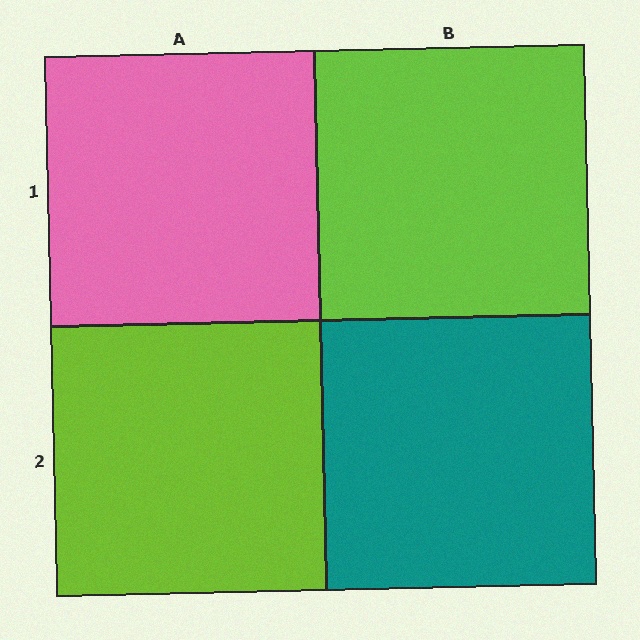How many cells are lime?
2 cells are lime.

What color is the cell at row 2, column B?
Teal.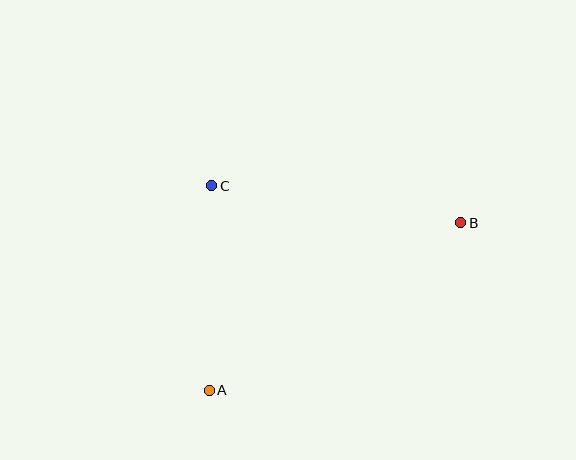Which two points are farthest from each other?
Points A and B are farthest from each other.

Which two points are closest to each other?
Points A and C are closest to each other.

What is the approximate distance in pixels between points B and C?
The distance between B and C is approximately 252 pixels.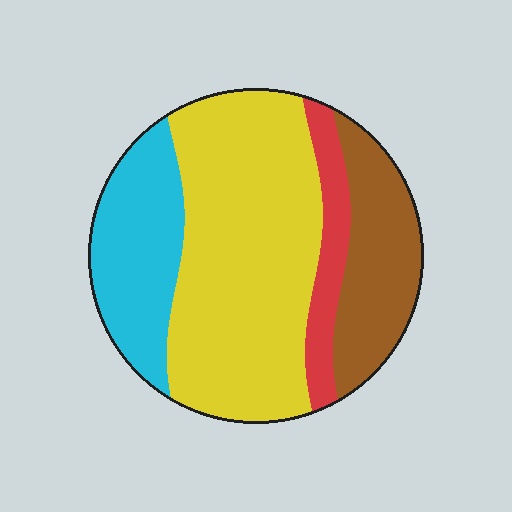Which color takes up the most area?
Yellow, at roughly 50%.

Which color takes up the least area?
Red, at roughly 10%.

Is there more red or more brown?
Brown.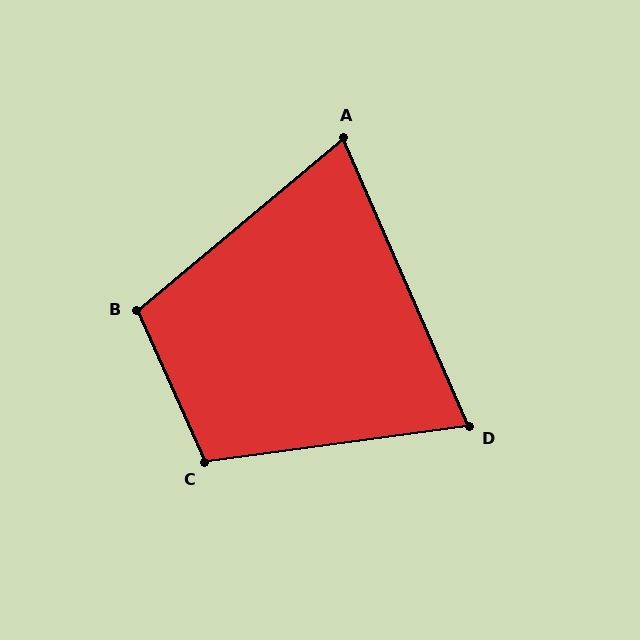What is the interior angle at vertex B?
Approximately 106 degrees (obtuse).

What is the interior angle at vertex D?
Approximately 74 degrees (acute).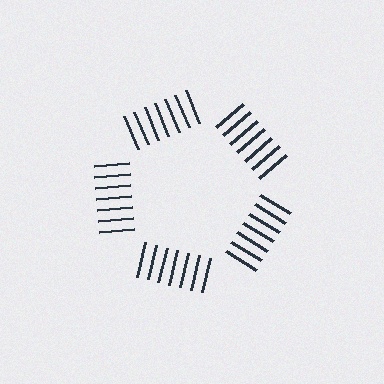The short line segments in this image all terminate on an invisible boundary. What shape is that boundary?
An illusory pentagon — the line segments terminate on its edges but no continuous stroke is drawn.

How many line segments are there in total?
35 — 7 along each of the 5 edges.